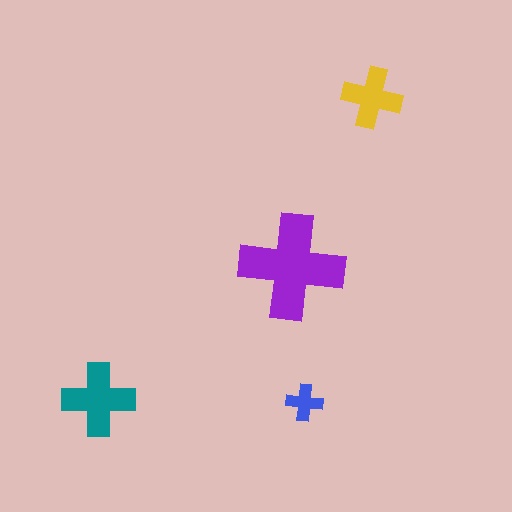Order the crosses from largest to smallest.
the purple one, the teal one, the yellow one, the blue one.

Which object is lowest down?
The blue cross is bottommost.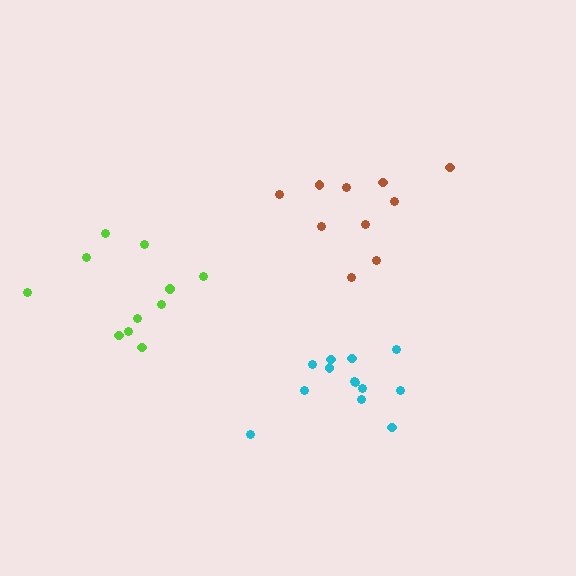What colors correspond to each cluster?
The clusters are colored: cyan, lime, brown.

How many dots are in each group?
Group 1: 13 dots, Group 2: 11 dots, Group 3: 10 dots (34 total).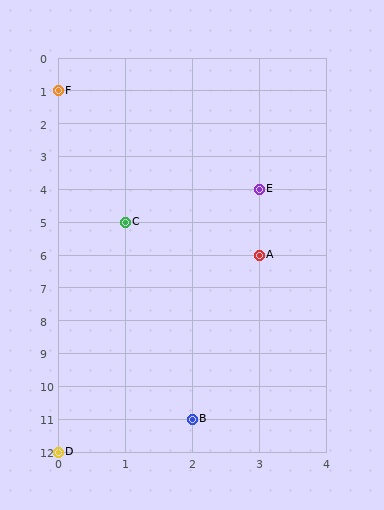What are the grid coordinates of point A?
Point A is at grid coordinates (3, 6).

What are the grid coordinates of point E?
Point E is at grid coordinates (3, 4).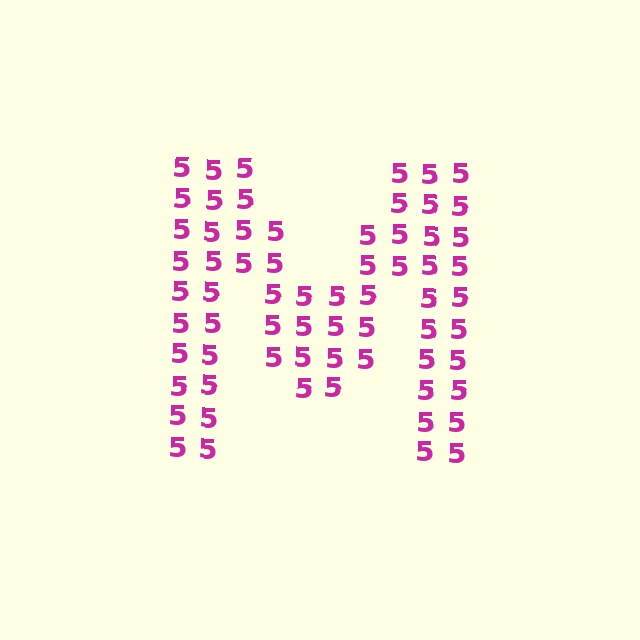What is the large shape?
The large shape is the letter M.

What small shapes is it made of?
It is made of small digit 5's.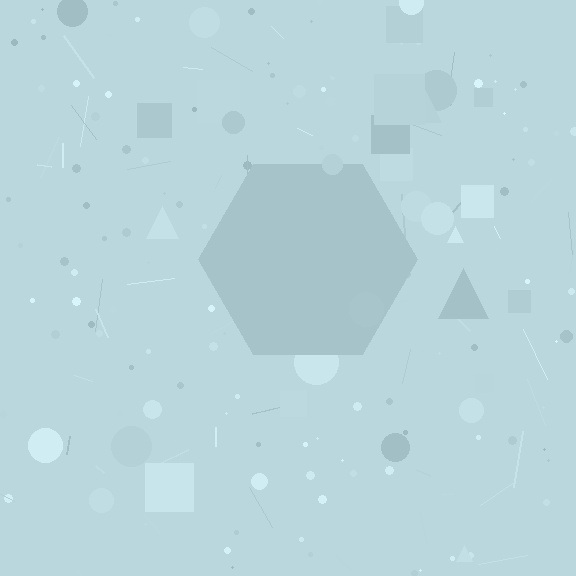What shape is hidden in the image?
A hexagon is hidden in the image.